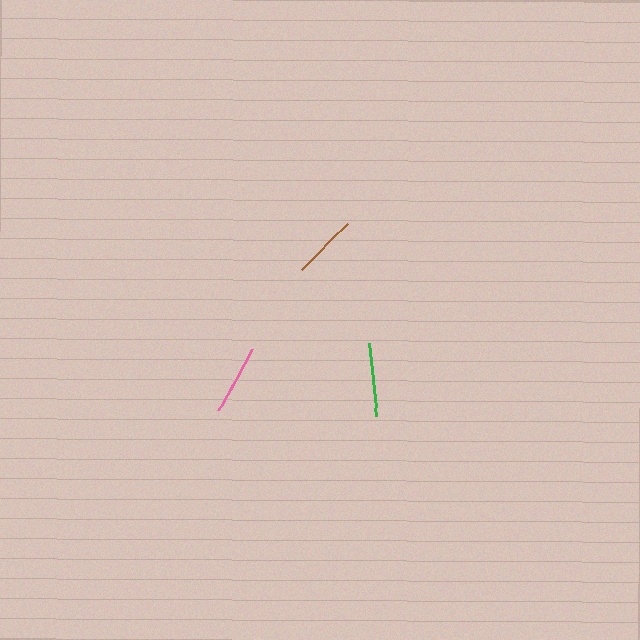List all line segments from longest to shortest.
From longest to shortest: green, pink, brown.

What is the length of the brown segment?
The brown segment is approximately 64 pixels long.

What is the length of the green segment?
The green segment is approximately 74 pixels long.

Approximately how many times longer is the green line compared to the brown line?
The green line is approximately 1.1 times the length of the brown line.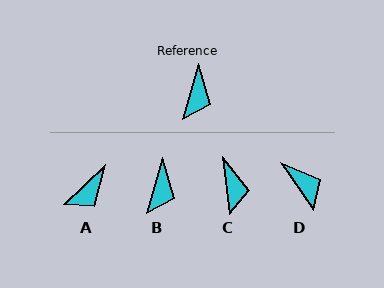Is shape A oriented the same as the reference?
No, it is off by about 30 degrees.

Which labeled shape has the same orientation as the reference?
B.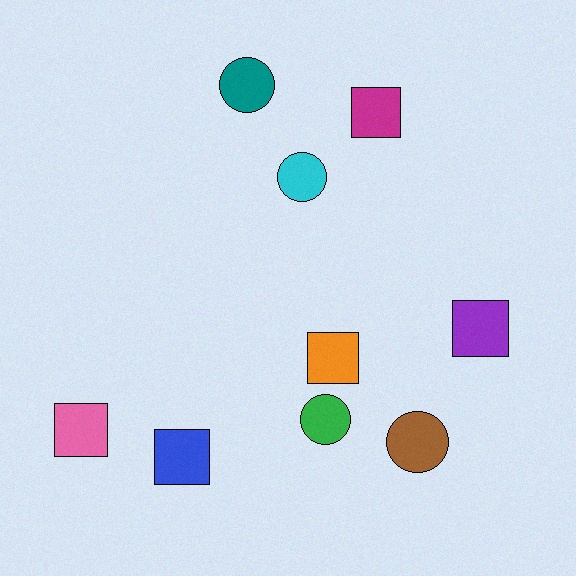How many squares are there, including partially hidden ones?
There are 5 squares.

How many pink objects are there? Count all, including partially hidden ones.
There is 1 pink object.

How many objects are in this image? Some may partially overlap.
There are 9 objects.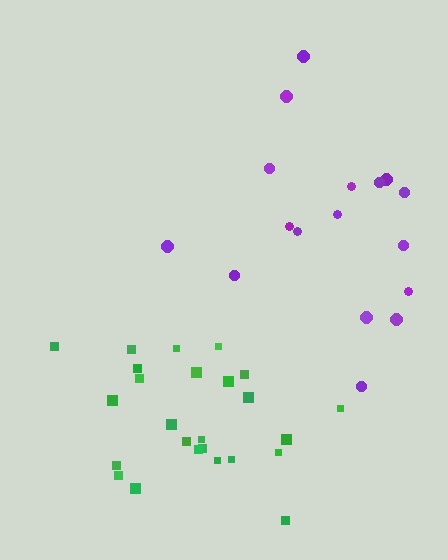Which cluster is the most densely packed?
Green.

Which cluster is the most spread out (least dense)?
Purple.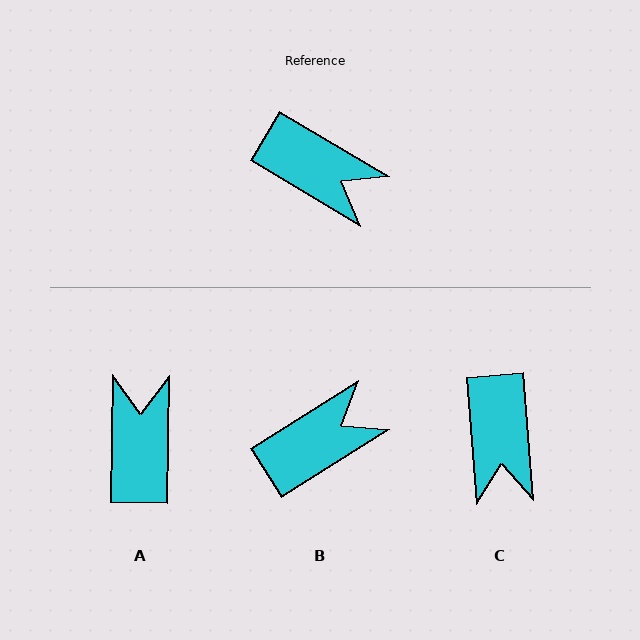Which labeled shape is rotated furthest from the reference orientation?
A, about 120 degrees away.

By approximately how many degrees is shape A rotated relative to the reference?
Approximately 120 degrees counter-clockwise.